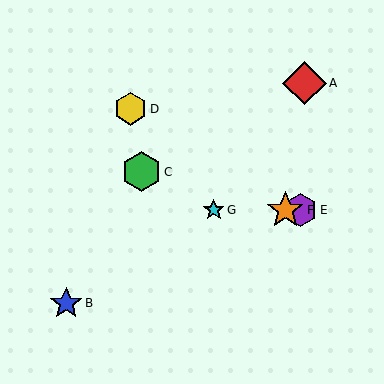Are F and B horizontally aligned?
No, F is at y≈210 and B is at y≈303.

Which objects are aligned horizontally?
Objects E, F, G are aligned horizontally.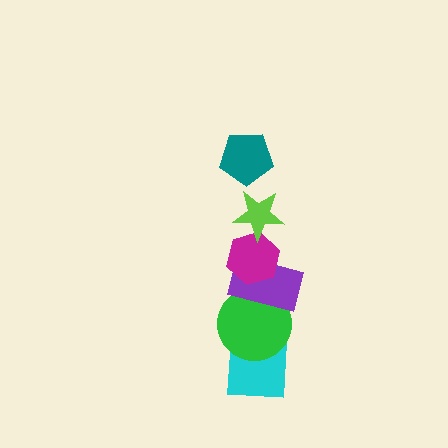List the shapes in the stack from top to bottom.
From top to bottom: the teal pentagon, the lime star, the magenta hexagon, the purple rectangle, the green circle, the cyan square.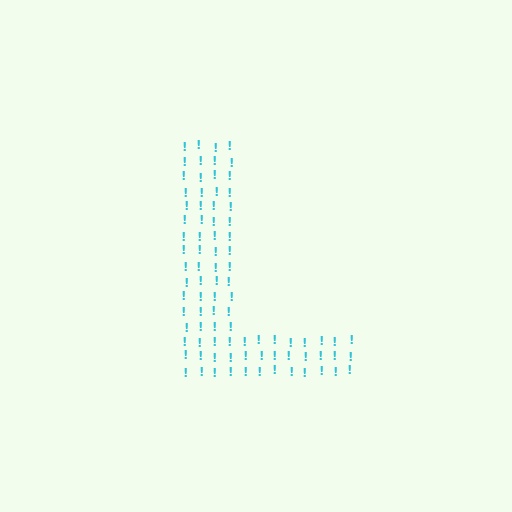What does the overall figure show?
The overall figure shows the letter L.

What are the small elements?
The small elements are exclamation marks.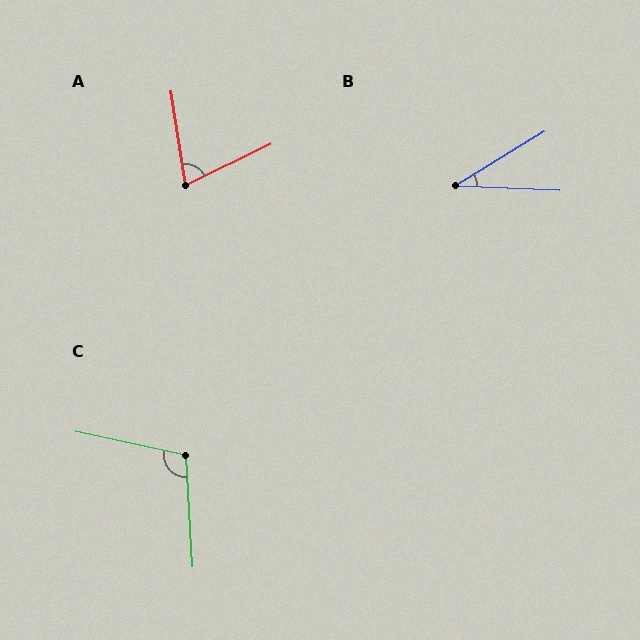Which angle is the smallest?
B, at approximately 34 degrees.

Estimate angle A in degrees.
Approximately 73 degrees.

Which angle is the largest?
C, at approximately 105 degrees.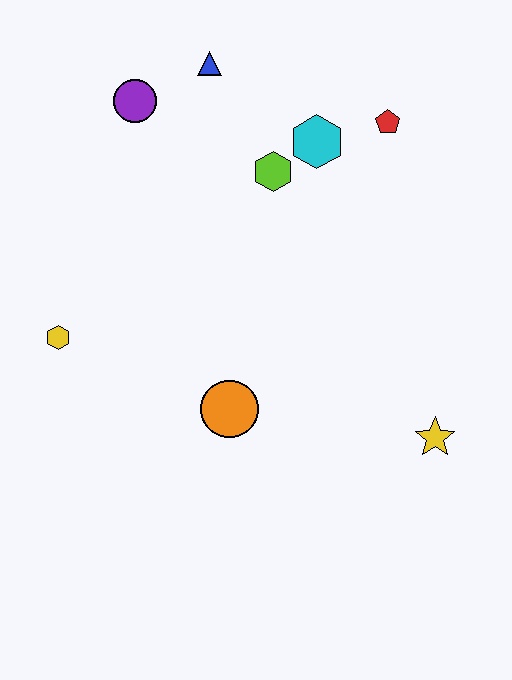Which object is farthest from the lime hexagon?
The yellow star is farthest from the lime hexagon.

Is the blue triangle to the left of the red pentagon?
Yes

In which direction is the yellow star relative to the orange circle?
The yellow star is to the right of the orange circle.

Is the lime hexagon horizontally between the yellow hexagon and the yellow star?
Yes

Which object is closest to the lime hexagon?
The cyan hexagon is closest to the lime hexagon.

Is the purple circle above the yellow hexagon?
Yes